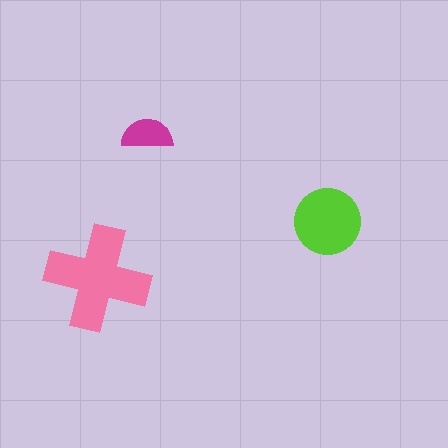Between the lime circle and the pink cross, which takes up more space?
The pink cross.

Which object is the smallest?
The magenta semicircle.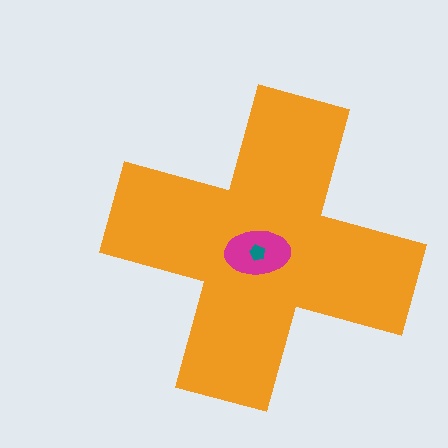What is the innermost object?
The teal pentagon.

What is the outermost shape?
The orange cross.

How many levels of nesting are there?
3.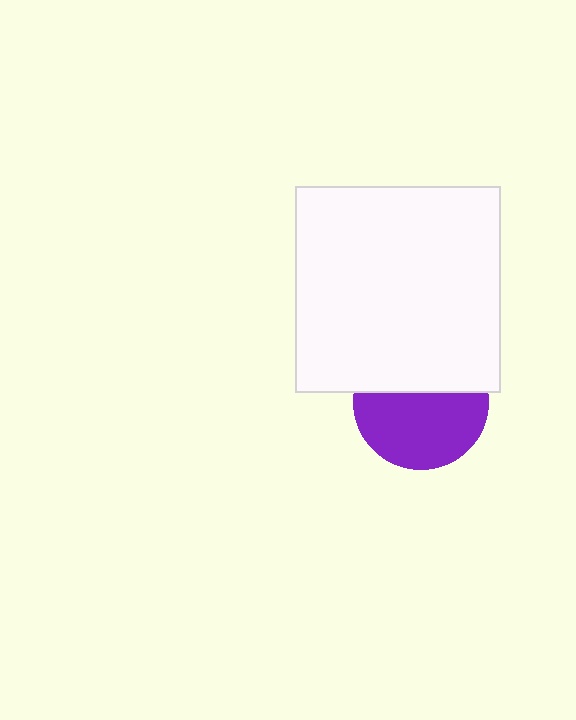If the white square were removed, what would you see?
You would see the complete purple circle.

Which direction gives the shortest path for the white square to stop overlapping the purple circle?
Moving up gives the shortest separation.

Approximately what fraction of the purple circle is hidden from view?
Roughly 42% of the purple circle is hidden behind the white square.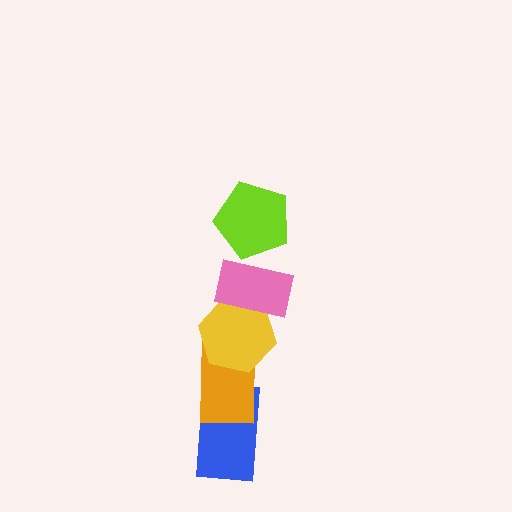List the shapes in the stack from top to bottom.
From top to bottom: the lime pentagon, the pink rectangle, the yellow hexagon, the orange rectangle, the blue rectangle.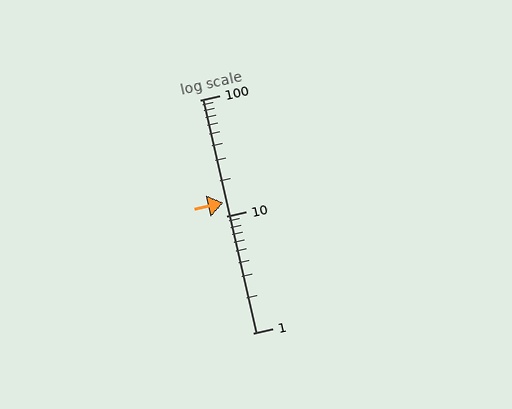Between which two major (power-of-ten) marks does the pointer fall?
The pointer is between 10 and 100.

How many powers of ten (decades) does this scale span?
The scale spans 2 decades, from 1 to 100.